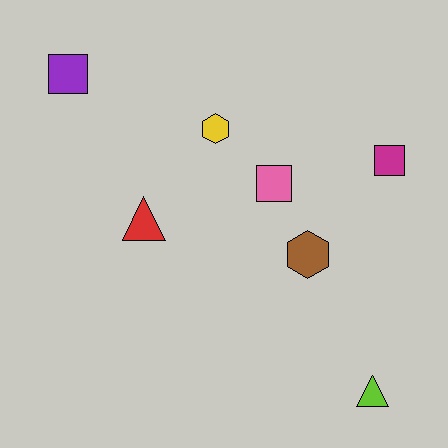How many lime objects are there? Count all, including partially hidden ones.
There is 1 lime object.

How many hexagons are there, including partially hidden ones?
There are 2 hexagons.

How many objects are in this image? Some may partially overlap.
There are 7 objects.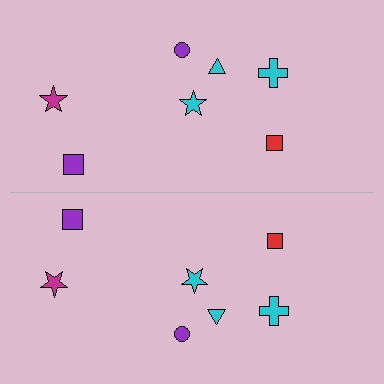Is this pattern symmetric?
Yes, this pattern has bilateral (reflection) symmetry.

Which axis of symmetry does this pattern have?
The pattern has a horizontal axis of symmetry running through the center of the image.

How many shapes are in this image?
There are 14 shapes in this image.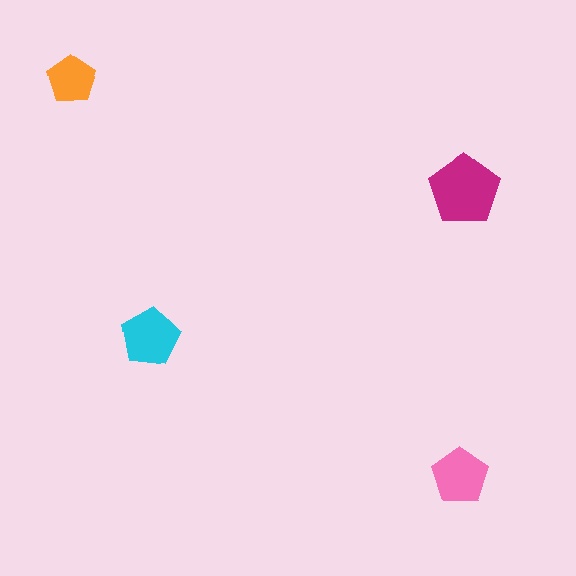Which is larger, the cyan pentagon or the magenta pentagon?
The magenta one.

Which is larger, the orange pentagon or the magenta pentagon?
The magenta one.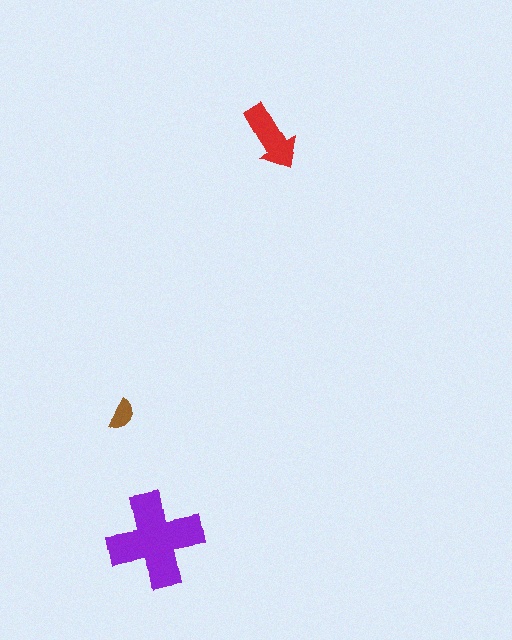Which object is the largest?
The purple cross.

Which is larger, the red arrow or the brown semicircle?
The red arrow.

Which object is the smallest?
The brown semicircle.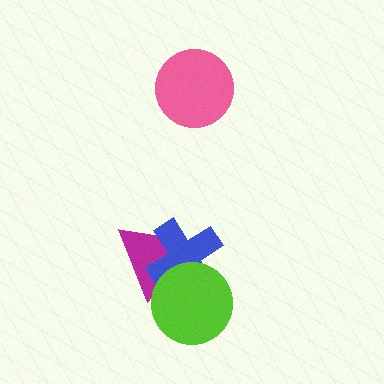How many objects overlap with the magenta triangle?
2 objects overlap with the magenta triangle.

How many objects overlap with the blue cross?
2 objects overlap with the blue cross.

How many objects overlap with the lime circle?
2 objects overlap with the lime circle.